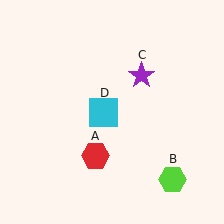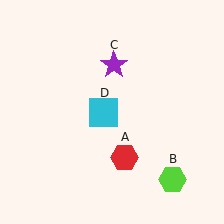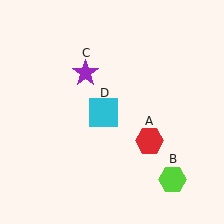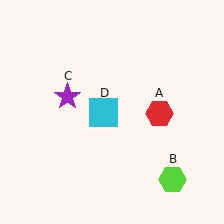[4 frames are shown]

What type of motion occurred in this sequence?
The red hexagon (object A), purple star (object C) rotated counterclockwise around the center of the scene.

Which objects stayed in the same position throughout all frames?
Lime hexagon (object B) and cyan square (object D) remained stationary.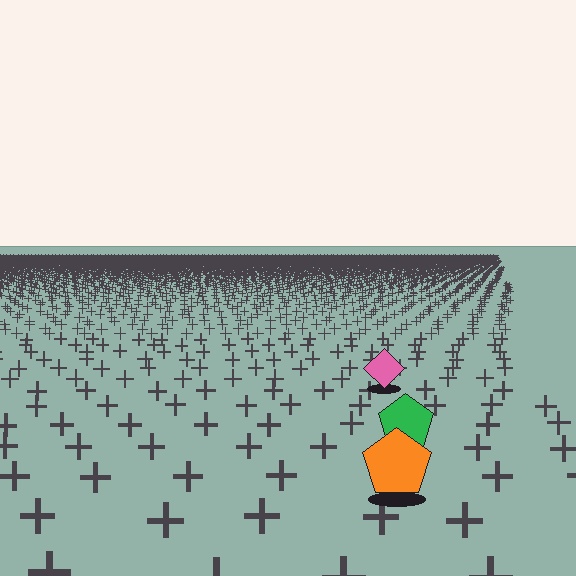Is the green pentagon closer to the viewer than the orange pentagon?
No. The orange pentagon is closer — you can tell from the texture gradient: the ground texture is coarser near it.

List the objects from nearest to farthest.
From nearest to farthest: the orange pentagon, the green pentagon, the pink diamond.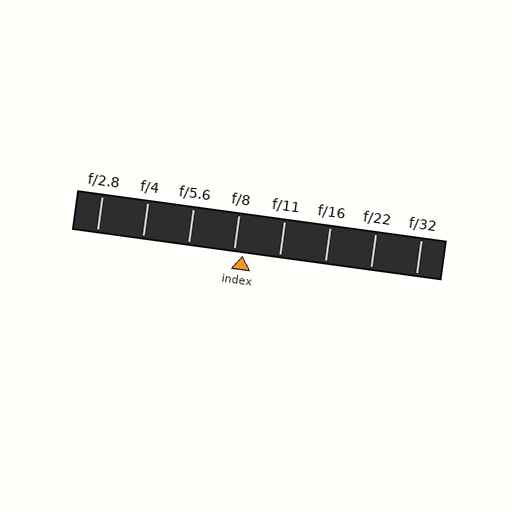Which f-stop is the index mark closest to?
The index mark is closest to f/8.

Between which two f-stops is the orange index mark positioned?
The index mark is between f/8 and f/11.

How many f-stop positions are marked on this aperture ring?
There are 8 f-stop positions marked.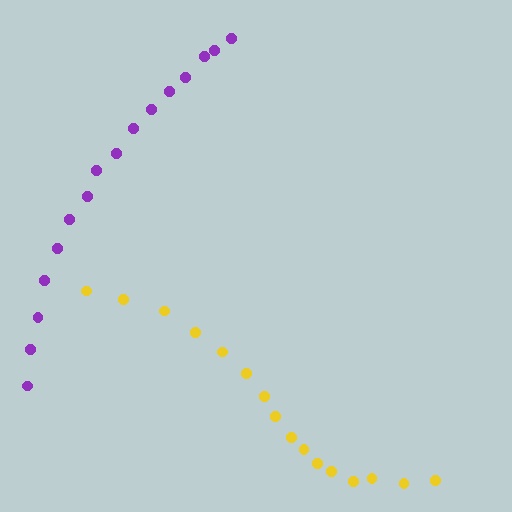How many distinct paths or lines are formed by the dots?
There are 2 distinct paths.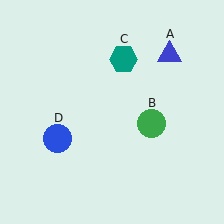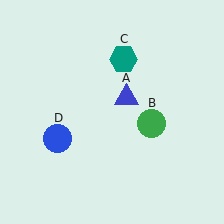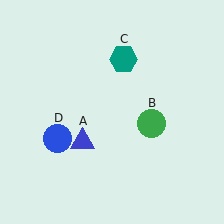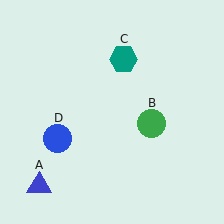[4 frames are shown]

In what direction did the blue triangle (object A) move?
The blue triangle (object A) moved down and to the left.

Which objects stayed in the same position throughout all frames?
Green circle (object B) and teal hexagon (object C) and blue circle (object D) remained stationary.